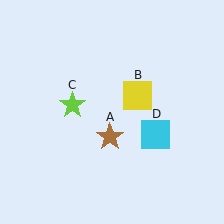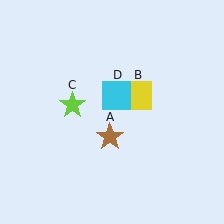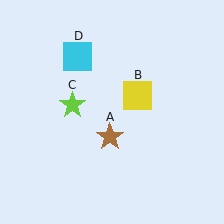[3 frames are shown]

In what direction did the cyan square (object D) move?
The cyan square (object D) moved up and to the left.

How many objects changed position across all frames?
1 object changed position: cyan square (object D).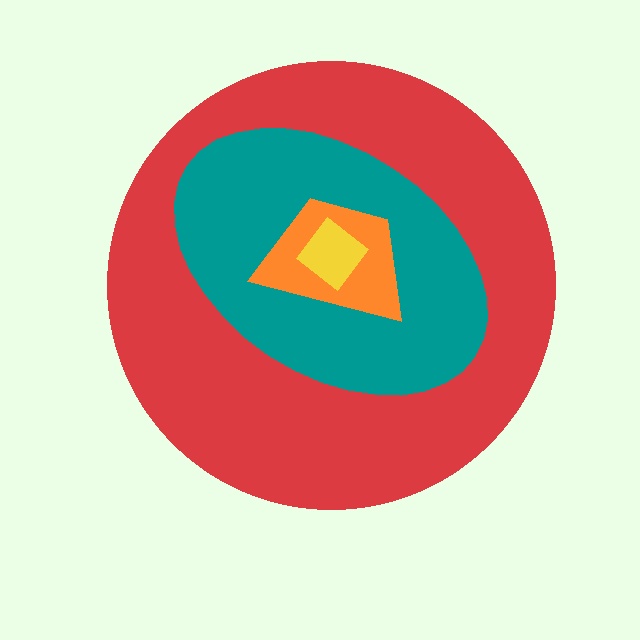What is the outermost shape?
The red circle.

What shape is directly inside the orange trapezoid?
The yellow diamond.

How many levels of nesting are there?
4.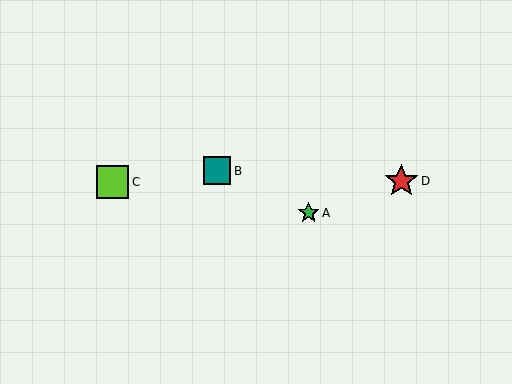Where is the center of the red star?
The center of the red star is at (401, 181).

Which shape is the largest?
The red star (labeled D) is the largest.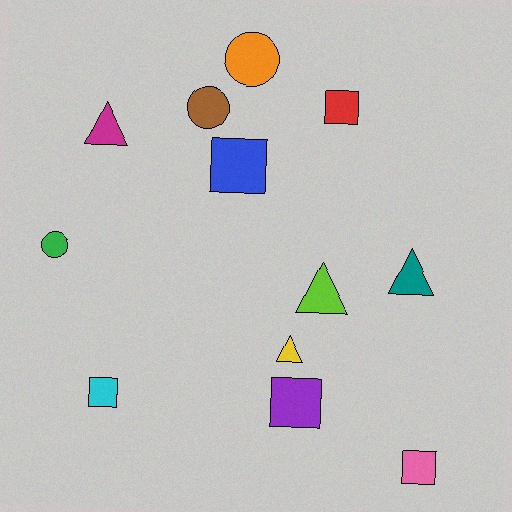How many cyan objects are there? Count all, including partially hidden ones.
There is 1 cyan object.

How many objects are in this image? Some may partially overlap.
There are 12 objects.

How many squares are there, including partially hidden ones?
There are 5 squares.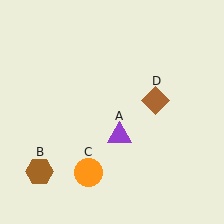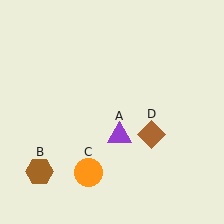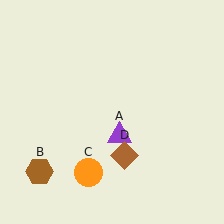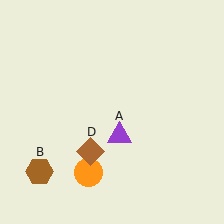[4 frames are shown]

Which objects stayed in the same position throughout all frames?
Purple triangle (object A) and brown hexagon (object B) and orange circle (object C) remained stationary.